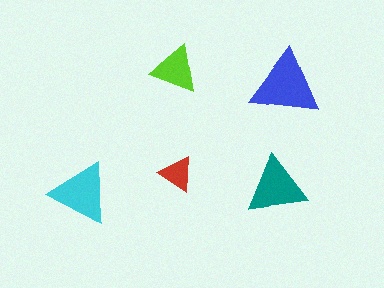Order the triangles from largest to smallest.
the blue one, the cyan one, the teal one, the lime one, the red one.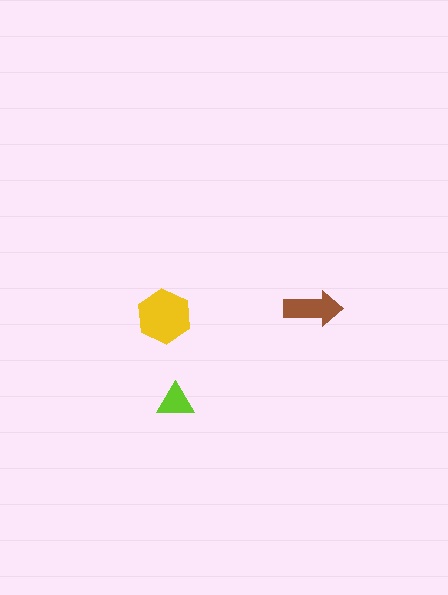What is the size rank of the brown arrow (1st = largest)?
2nd.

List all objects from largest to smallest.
The yellow hexagon, the brown arrow, the lime triangle.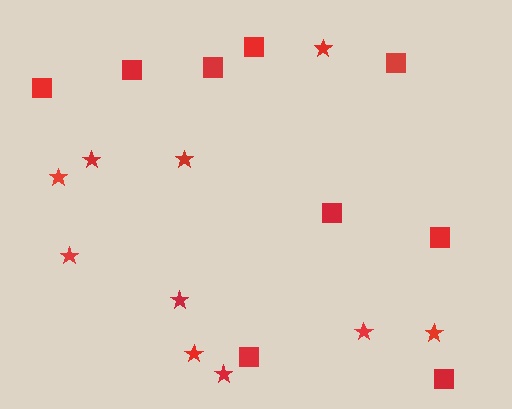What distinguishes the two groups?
There are 2 groups: one group of squares (9) and one group of stars (10).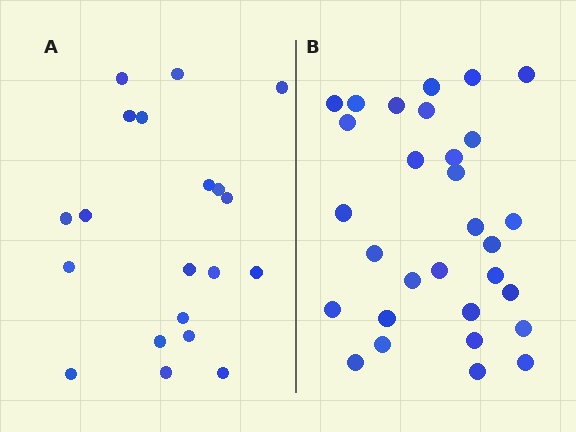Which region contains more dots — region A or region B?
Region B (the right region) has more dots.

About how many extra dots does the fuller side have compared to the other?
Region B has roughly 10 or so more dots than region A.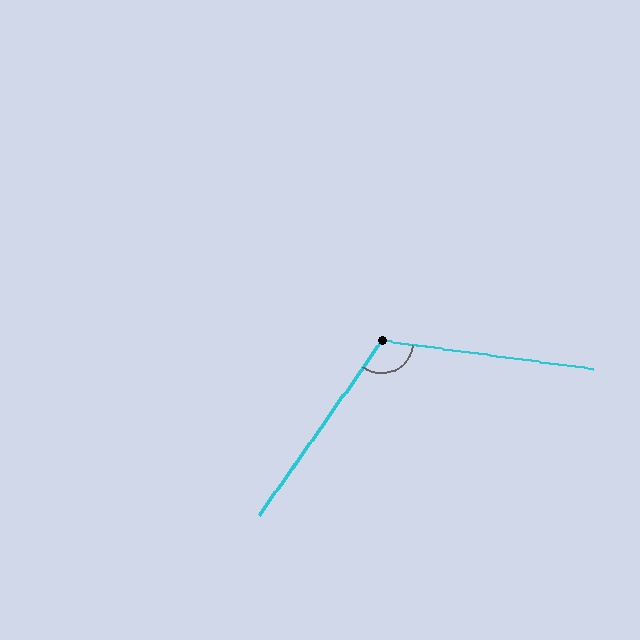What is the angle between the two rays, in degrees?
Approximately 117 degrees.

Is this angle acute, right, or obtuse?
It is obtuse.